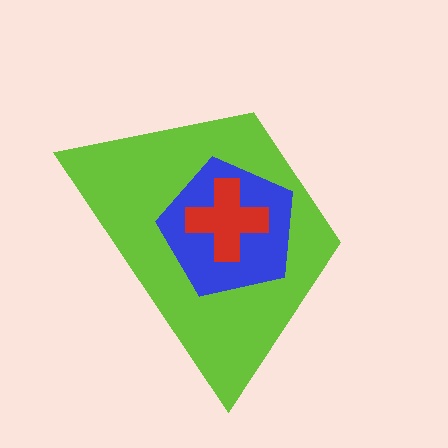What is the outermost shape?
The lime trapezoid.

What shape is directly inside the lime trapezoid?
The blue pentagon.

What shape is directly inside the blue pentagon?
The red cross.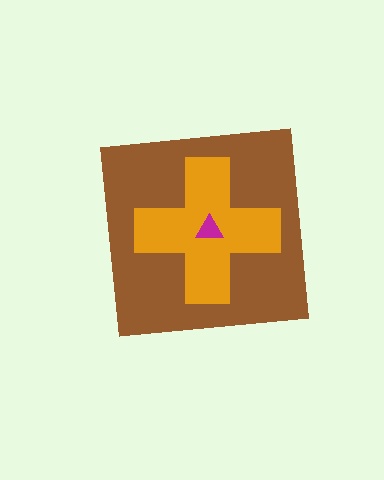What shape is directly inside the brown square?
The orange cross.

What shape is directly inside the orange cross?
The magenta triangle.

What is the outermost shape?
The brown square.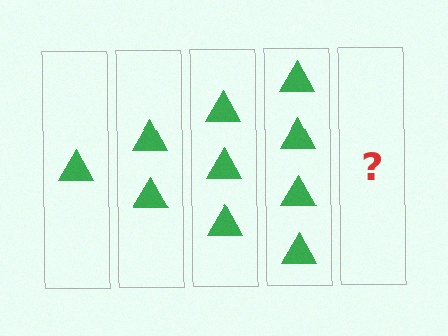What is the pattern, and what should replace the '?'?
The pattern is that each step adds one more triangle. The '?' should be 5 triangles.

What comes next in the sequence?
The next element should be 5 triangles.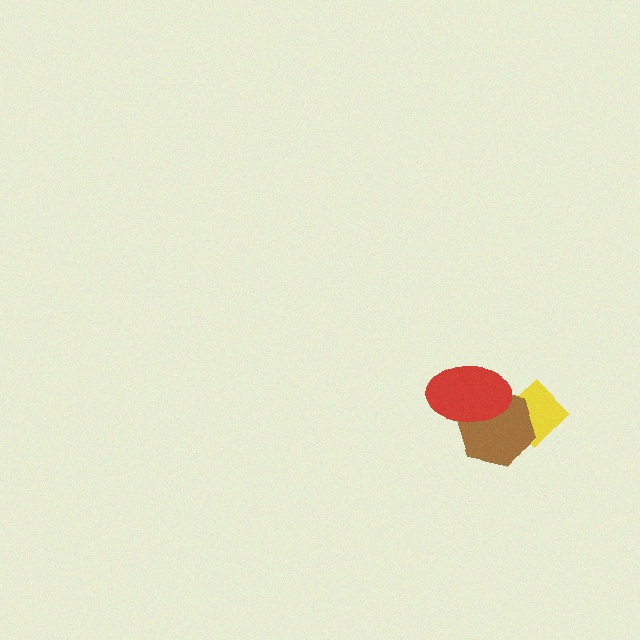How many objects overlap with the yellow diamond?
2 objects overlap with the yellow diamond.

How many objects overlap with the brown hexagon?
2 objects overlap with the brown hexagon.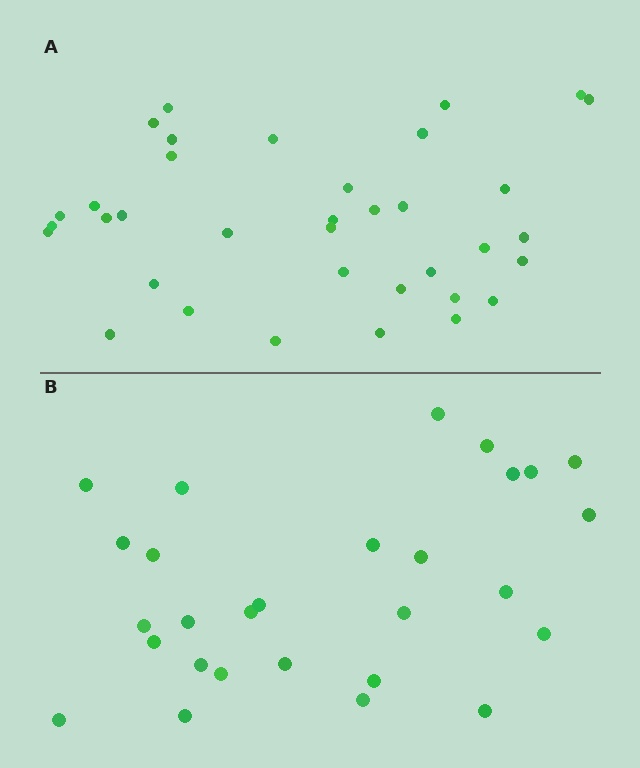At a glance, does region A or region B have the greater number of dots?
Region A (the top region) has more dots.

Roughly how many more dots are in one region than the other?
Region A has roughly 8 or so more dots than region B.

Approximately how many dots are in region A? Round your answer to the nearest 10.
About 40 dots. (The exact count is 36, which rounds to 40.)